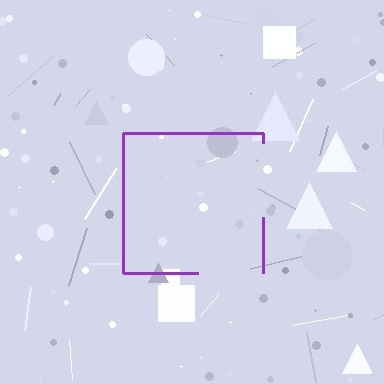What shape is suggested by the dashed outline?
The dashed outline suggests a square.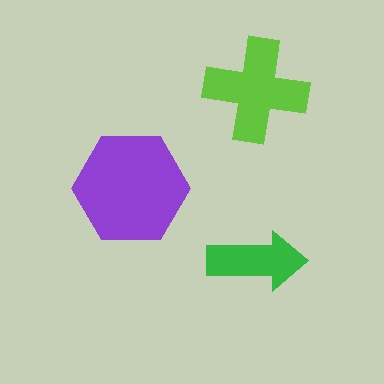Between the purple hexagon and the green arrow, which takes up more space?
The purple hexagon.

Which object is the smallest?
The green arrow.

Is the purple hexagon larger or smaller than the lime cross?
Larger.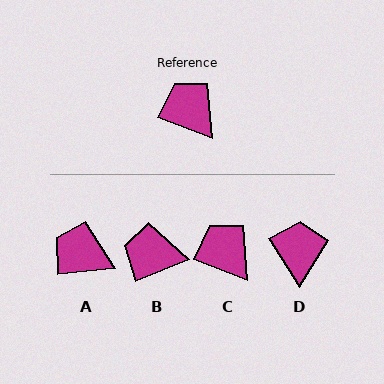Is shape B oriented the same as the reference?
No, it is off by about 43 degrees.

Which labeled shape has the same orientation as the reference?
C.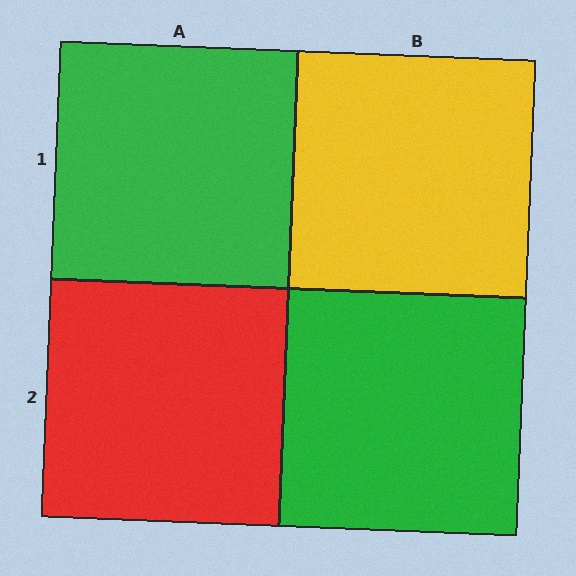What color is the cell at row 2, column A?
Red.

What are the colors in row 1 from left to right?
Green, yellow.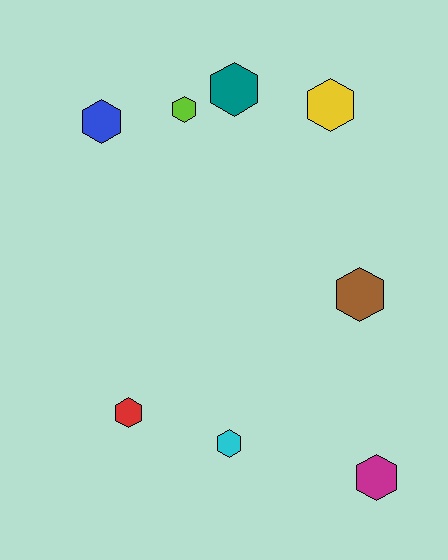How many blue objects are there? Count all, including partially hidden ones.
There is 1 blue object.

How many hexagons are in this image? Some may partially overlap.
There are 8 hexagons.